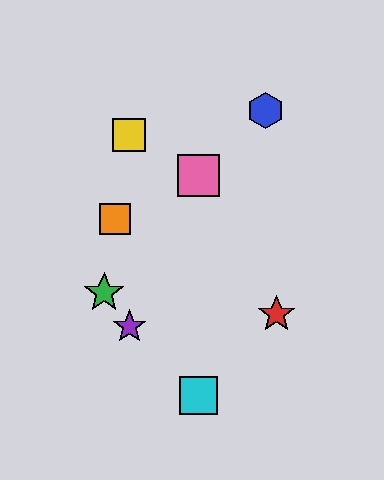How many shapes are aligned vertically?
2 shapes (the cyan square, the pink square) are aligned vertically.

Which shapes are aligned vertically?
The cyan square, the pink square are aligned vertically.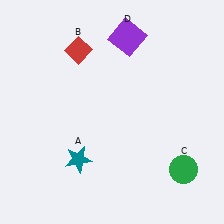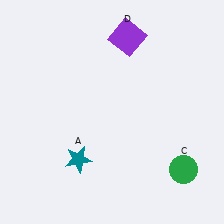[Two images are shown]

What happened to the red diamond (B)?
The red diamond (B) was removed in Image 2. It was in the top-left area of Image 1.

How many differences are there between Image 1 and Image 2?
There is 1 difference between the two images.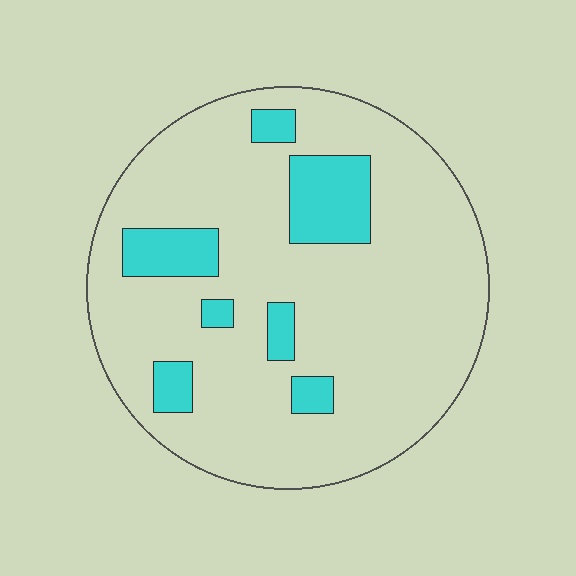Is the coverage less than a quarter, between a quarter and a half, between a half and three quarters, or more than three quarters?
Less than a quarter.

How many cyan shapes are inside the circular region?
7.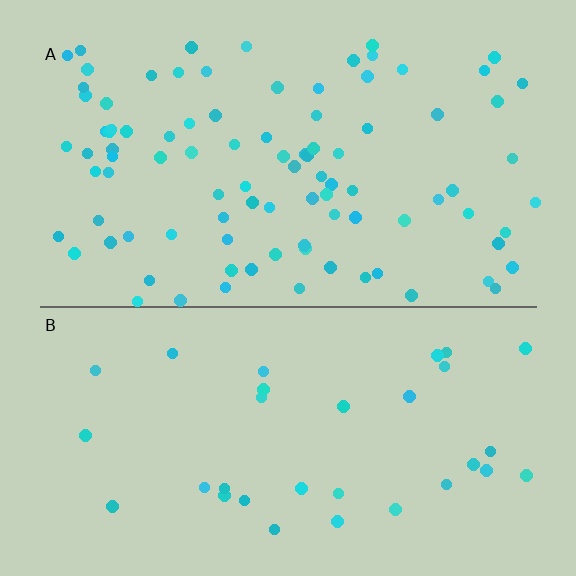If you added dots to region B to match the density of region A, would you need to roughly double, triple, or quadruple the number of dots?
Approximately triple.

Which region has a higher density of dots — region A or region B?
A (the top).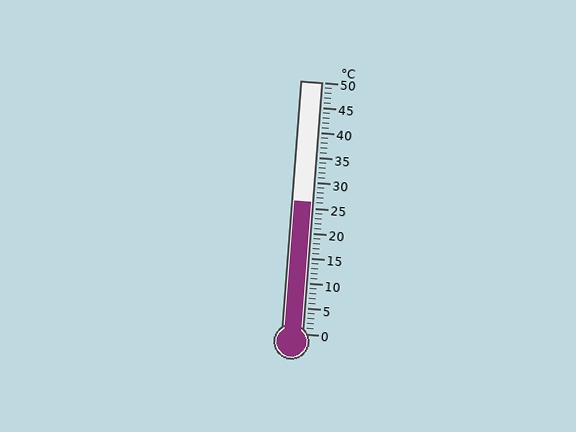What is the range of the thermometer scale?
The thermometer scale ranges from 0°C to 50°C.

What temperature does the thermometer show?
The thermometer shows approximately 26°C.